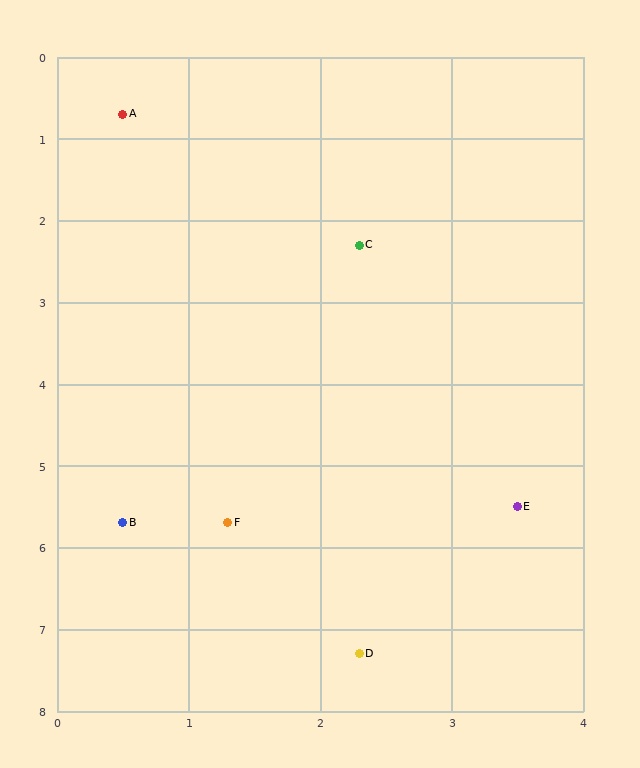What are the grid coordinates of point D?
Point D is at approximately (2.3, 7.3).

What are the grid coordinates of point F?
Point F is at approximately (1.3, 5.7).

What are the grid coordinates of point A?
Point A is at approximately (0.5, 0.7).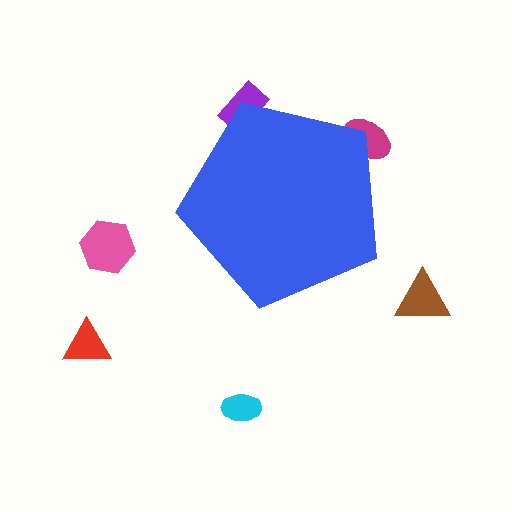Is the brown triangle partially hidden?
No, the brown triangle is fully visible.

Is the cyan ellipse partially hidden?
No, the cyan ellipse is fully visible.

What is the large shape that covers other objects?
A blue pentagon.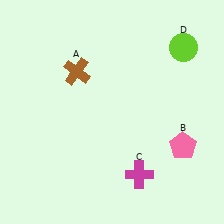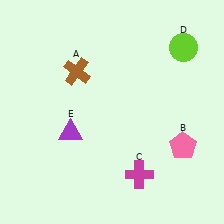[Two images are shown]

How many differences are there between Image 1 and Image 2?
There is 1 difference between the two images.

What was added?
A purple triangle (E) was added in Image 2.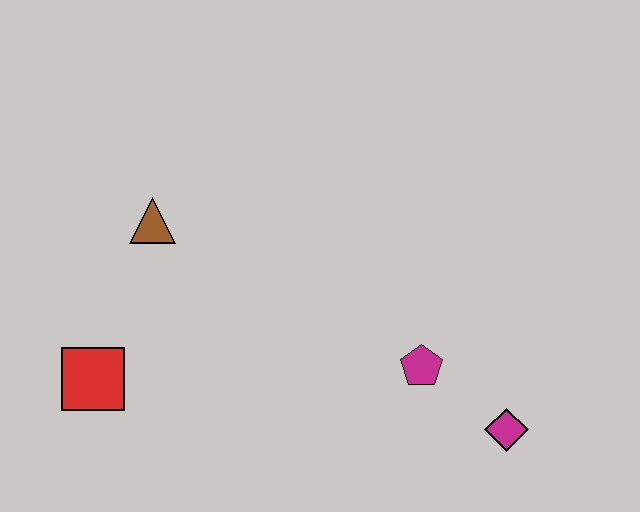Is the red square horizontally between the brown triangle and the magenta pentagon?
No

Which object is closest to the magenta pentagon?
The magenta diamond is closest to the magenta pentagon.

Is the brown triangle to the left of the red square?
No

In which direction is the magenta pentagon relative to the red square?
The magenta pentagon is to the right of the red square.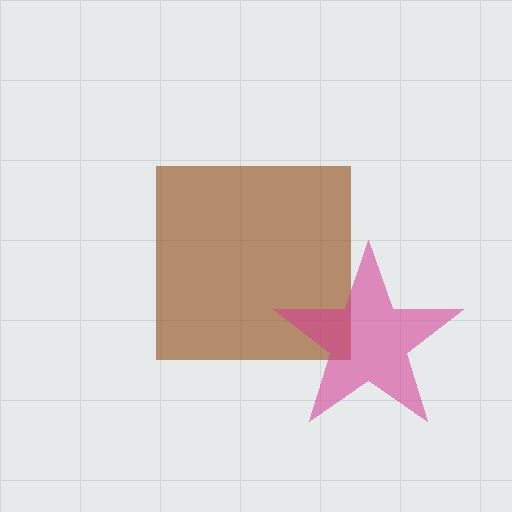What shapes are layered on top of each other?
The layered shapes are: a brown square, a magenta star.